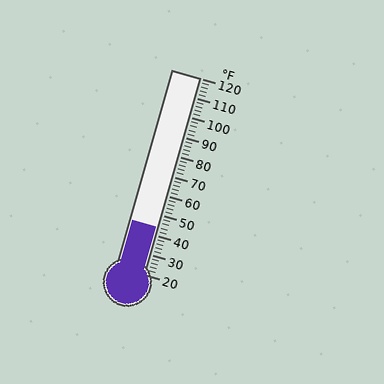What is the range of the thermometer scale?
The thermometer scale ranges from 20°F to 120°F.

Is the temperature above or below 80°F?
The temperature is below 80°F.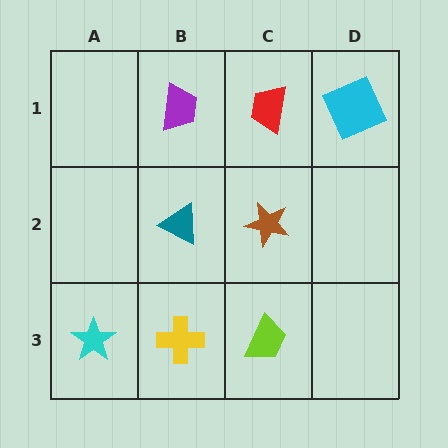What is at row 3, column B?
A yellow cross.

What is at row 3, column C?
A lime trapezoid.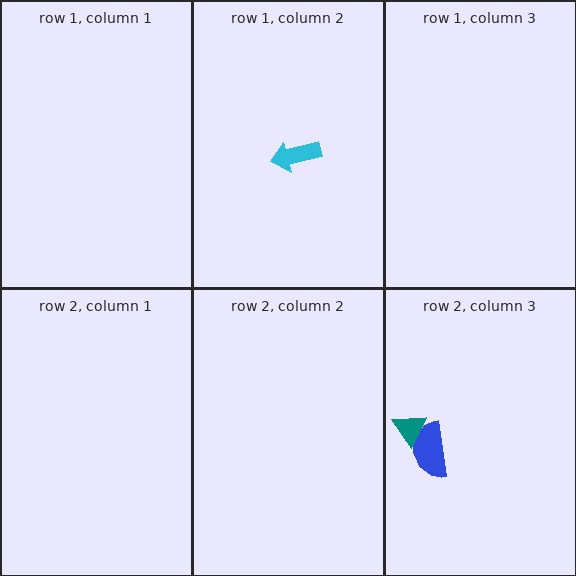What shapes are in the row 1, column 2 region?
The cyan arrow.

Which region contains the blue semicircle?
The row 2, column 3 region.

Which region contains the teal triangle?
The row 2, column 3 region.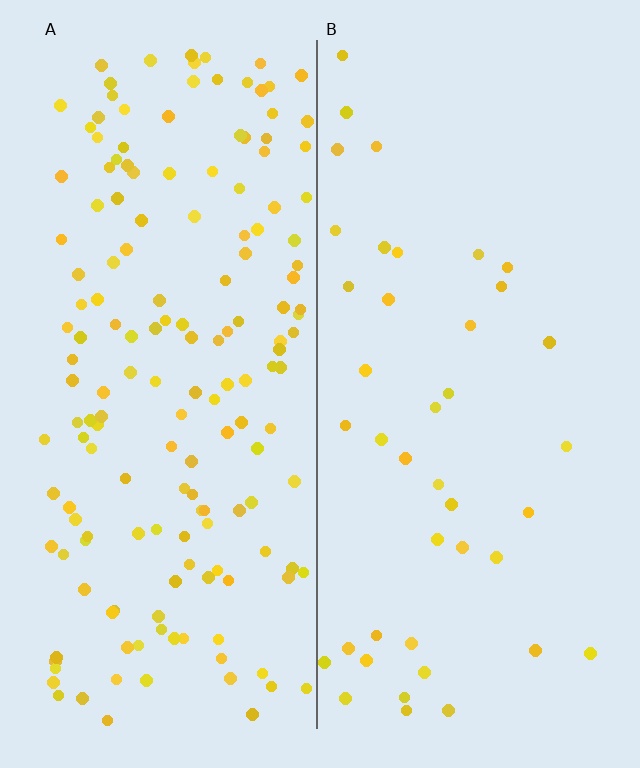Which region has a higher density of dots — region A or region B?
A (the left).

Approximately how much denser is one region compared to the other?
Approximately 4.0× — region A over region B.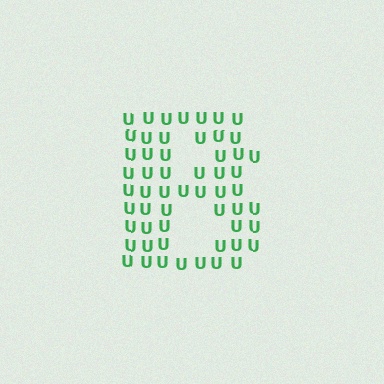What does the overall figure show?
The overall figure shows the letter B.